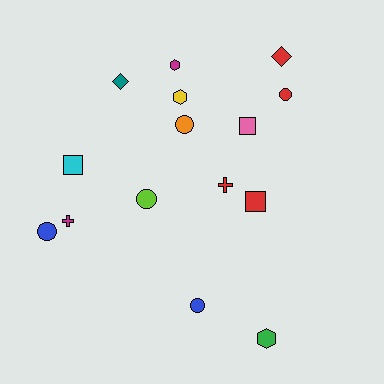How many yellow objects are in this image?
There is 1 yellow object.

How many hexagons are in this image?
There are 3 hexagons.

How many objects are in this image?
There are 15 objects.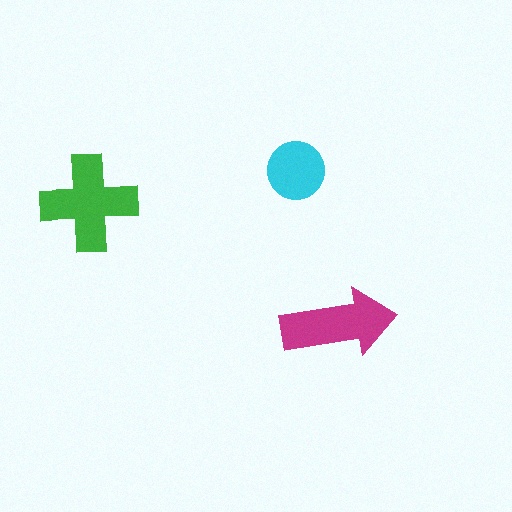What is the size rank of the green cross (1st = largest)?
1st.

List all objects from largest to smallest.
The green cross, the magenta arrow, the cyan circle.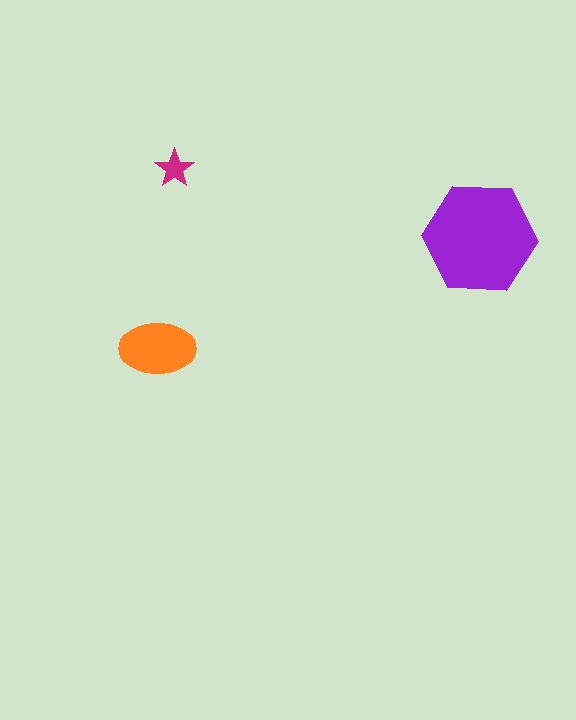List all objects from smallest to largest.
The magenta star, the orange ellipse, the purple hexagon.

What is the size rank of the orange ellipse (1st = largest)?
2nd.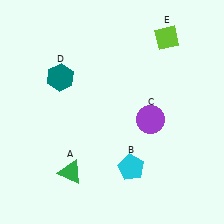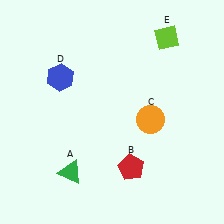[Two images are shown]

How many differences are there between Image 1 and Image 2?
There are 3 differences between the two images.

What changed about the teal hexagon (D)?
In Image 1, D is teal. In Image 2, it changed to blue.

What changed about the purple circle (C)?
In Image 1, C is purple. In Image 2, it changed to orange.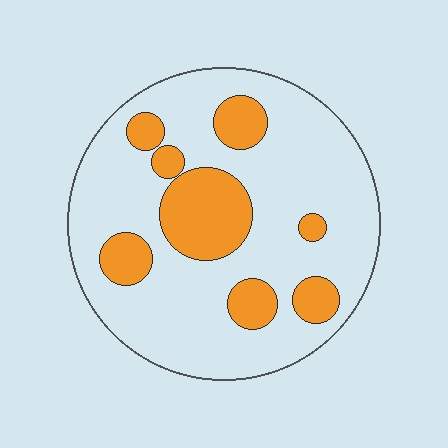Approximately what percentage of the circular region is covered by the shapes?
Approximately 25%.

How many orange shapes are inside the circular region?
8.